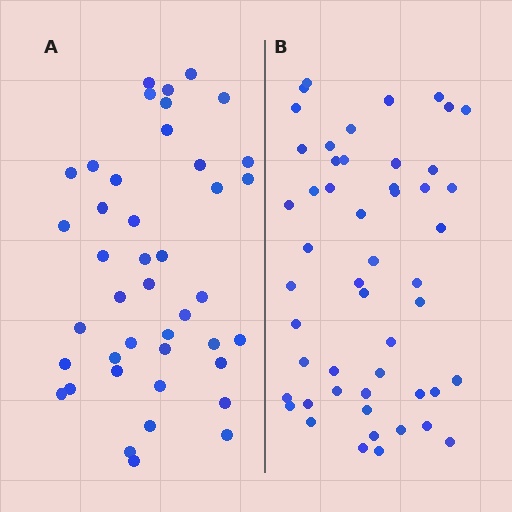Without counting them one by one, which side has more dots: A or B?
Region B (the right region) has more dots.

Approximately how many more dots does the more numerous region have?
Region B has roughly 8 or so more dots than region A.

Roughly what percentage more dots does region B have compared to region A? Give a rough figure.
About 20% more.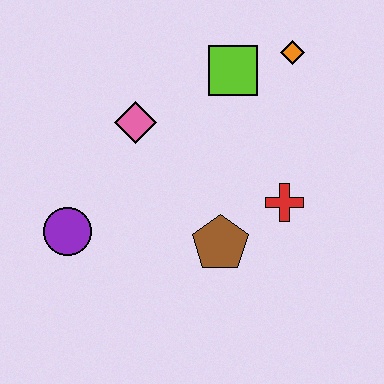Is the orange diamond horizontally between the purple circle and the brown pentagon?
No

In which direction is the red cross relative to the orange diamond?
The red cross is below the orange diamond.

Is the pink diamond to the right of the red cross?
No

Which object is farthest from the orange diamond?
The purple circle is farthest from the orange diamond.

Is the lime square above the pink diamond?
Yes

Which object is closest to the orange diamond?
The lime square is closest to the orange diamond.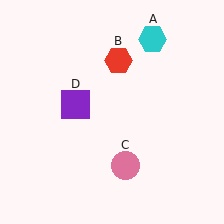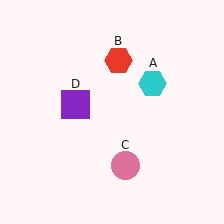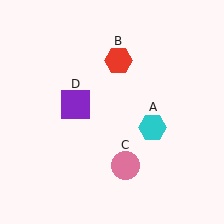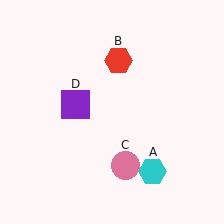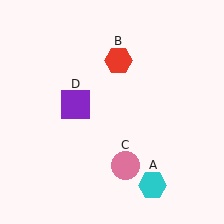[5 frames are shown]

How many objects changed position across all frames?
1 object changed position: cyan hexagon (object A).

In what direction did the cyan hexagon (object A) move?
The cyan hexagon (object A) moved down.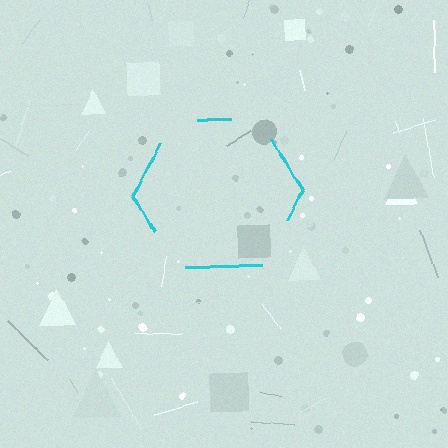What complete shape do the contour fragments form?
The contour fragments form a hexagon.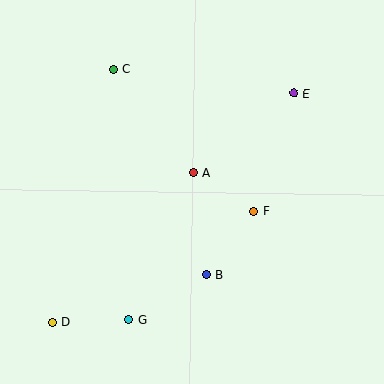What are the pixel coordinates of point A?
Point A is at (194, 173).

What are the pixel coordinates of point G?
Point G is at (129, 320).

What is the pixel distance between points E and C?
The distance between E and C is 182 pixels.